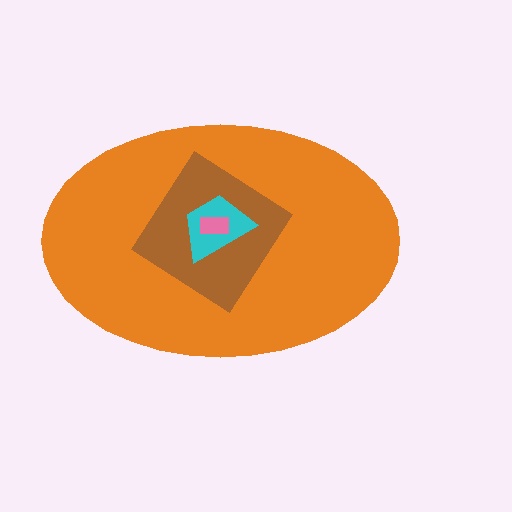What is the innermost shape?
The pink rectangle.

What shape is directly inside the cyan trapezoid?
The pink rectangle.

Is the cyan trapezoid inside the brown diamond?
Yes.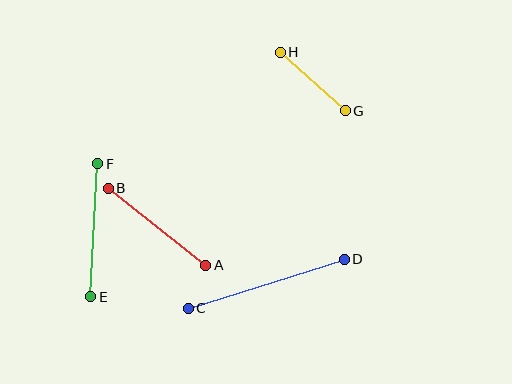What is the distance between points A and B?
The distance is approximately 124 pixels.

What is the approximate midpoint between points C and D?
The midpoint is at approximately (266, 284) pixels.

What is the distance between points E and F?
The distance is approximately 133 pixels.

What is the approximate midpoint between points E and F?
The midpoint is at approximately (94, 230) pixels.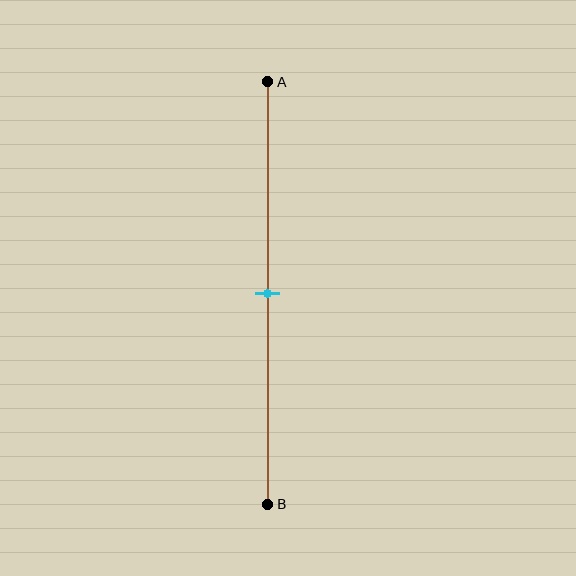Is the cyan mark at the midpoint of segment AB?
Yes, the mark is approximately at the midpoint.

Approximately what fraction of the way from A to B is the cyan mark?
The cyan mark is approximately 50% of the way from A to B.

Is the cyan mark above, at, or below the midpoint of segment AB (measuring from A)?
The cyan mark is approximately at the midpoint of segment AB.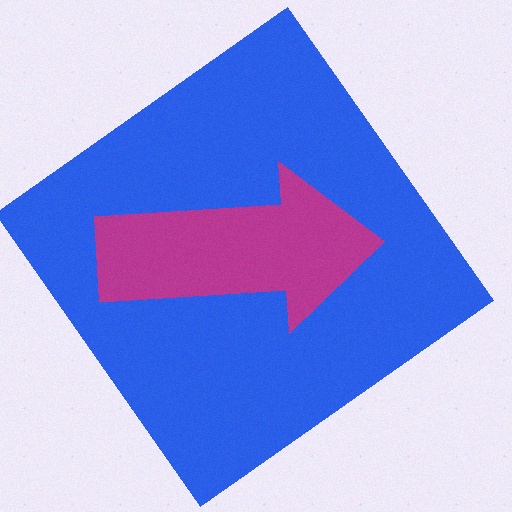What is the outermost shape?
The blue diamond.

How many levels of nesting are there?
2.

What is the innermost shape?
The magenta arrow.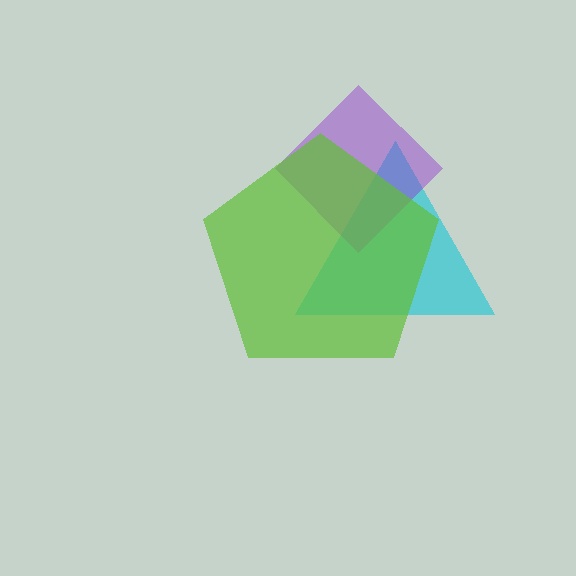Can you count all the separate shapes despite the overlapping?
Yes, there are 3 separate shapes.